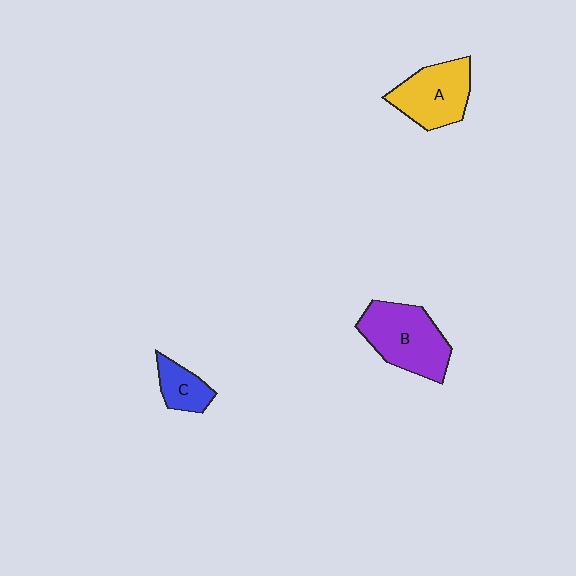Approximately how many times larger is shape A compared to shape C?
Approximately 1.9 times.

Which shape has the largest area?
Shape B (purple).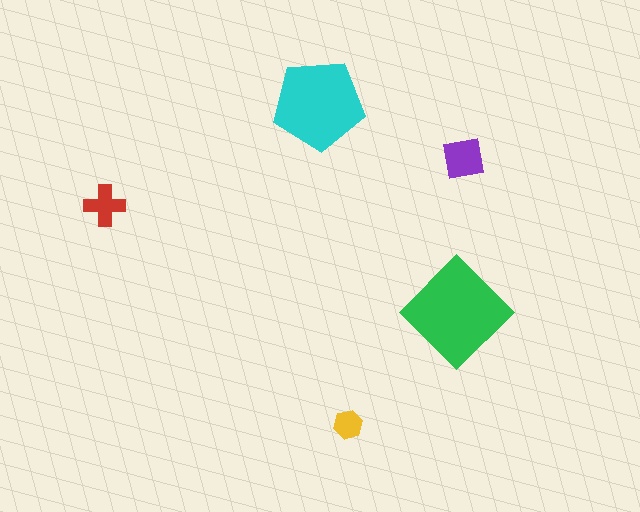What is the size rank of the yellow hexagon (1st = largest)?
5th.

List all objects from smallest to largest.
The yellow hexagon, the red cross, the purple square, the cyan pentagon, the green diamond.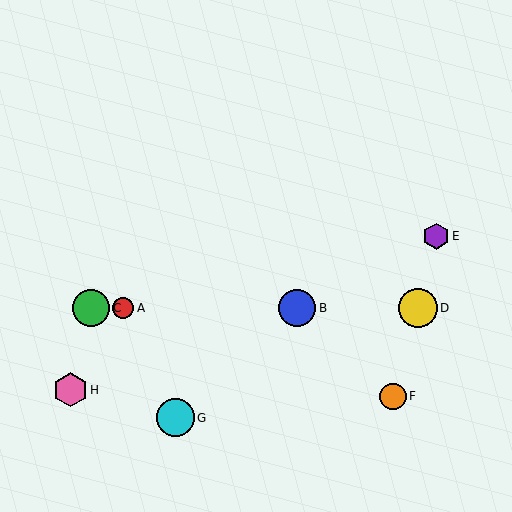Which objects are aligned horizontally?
Objects A, B, C, D are aligned horizontally.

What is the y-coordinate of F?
Object F is at y≈396.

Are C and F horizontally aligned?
No, C is at y≈308 and F is at y≈396.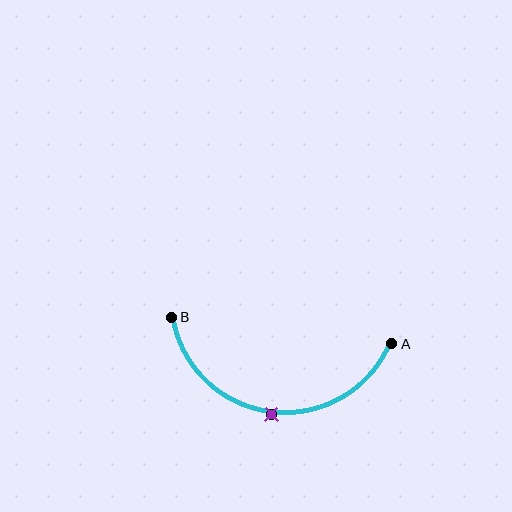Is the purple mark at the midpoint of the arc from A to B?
Yes. The purple mark lies on the arc at equal arc-length from both A and B — it is the arc midpoint.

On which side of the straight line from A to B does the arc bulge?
The arc bulges below the straight line connecting A and B.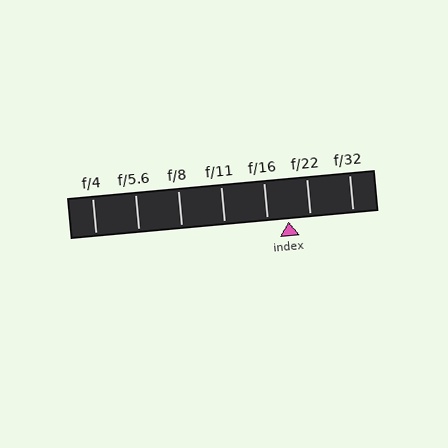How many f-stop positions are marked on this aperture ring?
There are 7 f-stop positions marked.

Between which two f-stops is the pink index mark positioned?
The index mark is between f/16 and f/22.